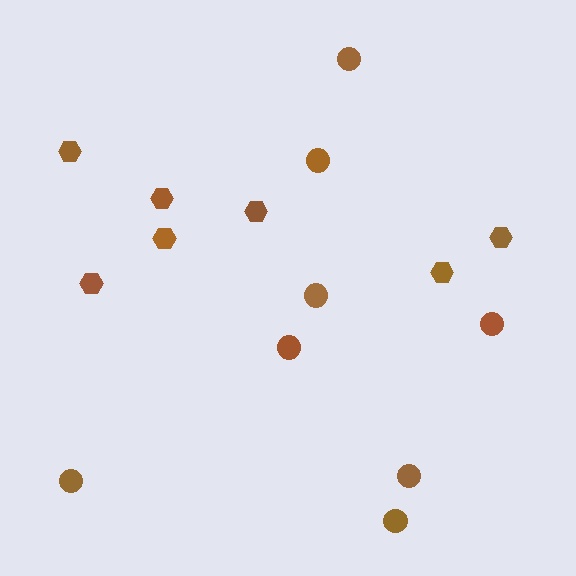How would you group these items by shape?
There are 2 groups: one group of circles (8) and one group of hexagons (7).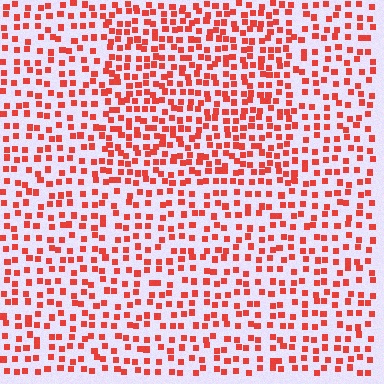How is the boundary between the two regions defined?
The boundary is defined by a change in element density (approximately 1.6x ratio). All elements are the same color, size, and shape.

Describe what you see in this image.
The image contains small red elements arranged at two different densities. A rectangle-shaped region is visible where the elements are more densely packed than the surrounding area.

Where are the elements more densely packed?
The elements are more densely packed inside the rectangle boundary.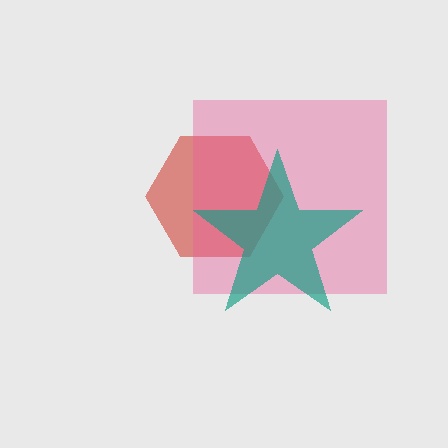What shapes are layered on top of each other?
The layered shapes are: a red hexagon, a pink square, a teal star.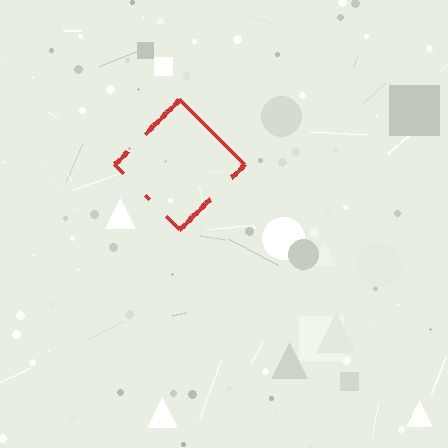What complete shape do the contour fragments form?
The contour fragments form a diamond.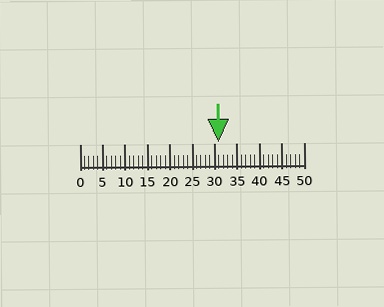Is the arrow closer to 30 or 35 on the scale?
The arrow is closer to 30.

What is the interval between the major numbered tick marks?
The major tick marks are spaced 5 units apart.